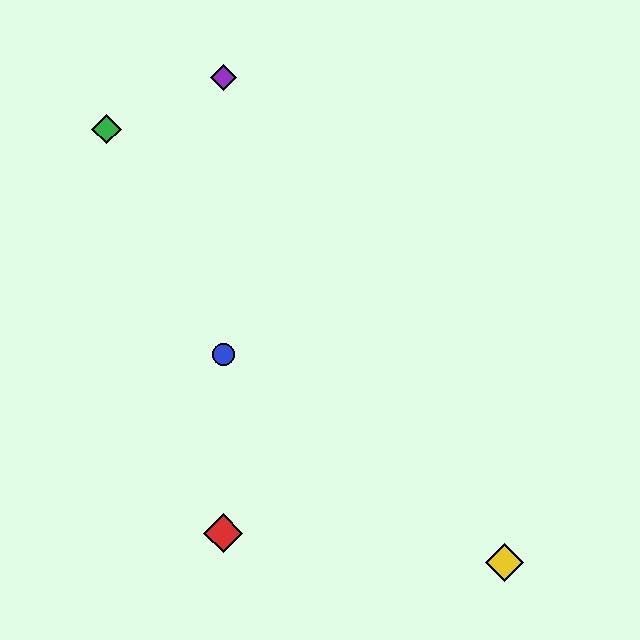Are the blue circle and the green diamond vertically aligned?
No, the blue circle is at x≈223 and the green diamond is at x≈106.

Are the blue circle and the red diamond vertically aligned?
Yes, both are at x≈223.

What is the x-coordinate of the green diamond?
The green diamond is at x≈106.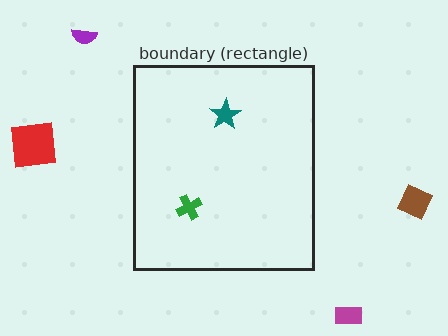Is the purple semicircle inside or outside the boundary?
Outside.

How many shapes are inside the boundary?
2 inside, 4 outside.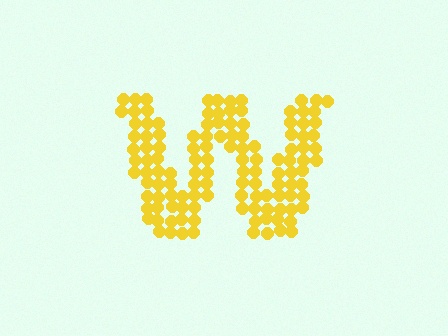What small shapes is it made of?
It is made of small circles.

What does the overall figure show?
The overall figure shows the letter W.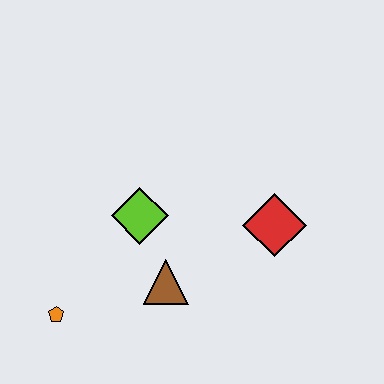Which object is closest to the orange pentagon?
The brown triangle is closest to the orange pentagon.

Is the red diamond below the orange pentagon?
No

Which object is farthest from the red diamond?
The orange pentagon is farthest from the red diamond.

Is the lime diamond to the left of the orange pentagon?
No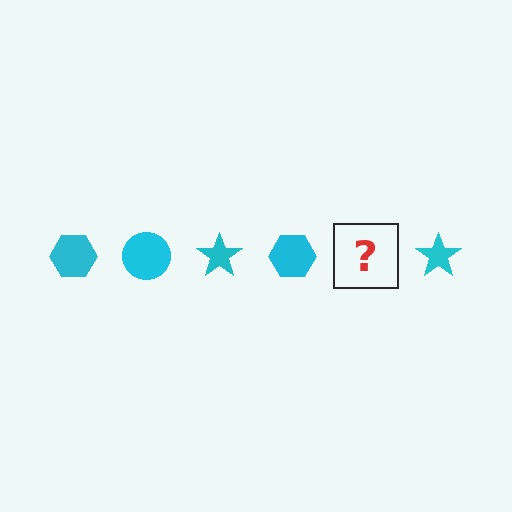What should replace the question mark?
The question mark should be replaced with a cyan circle.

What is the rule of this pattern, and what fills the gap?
The rule is that the pattern cycles through hexagon, circle, star shapes in cyan. The gap should be filled with a cyan circle.